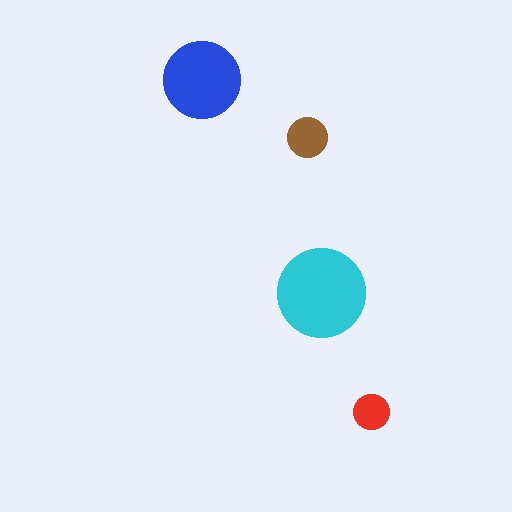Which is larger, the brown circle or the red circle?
The brown one.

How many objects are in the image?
There are 4 objects in the image.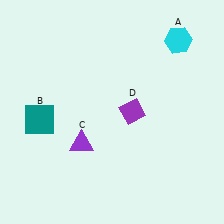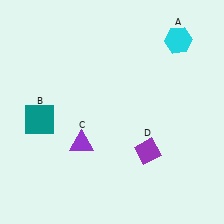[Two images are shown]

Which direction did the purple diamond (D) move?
The purple diamond (D) moved down.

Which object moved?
The purple diamond (D) moved down.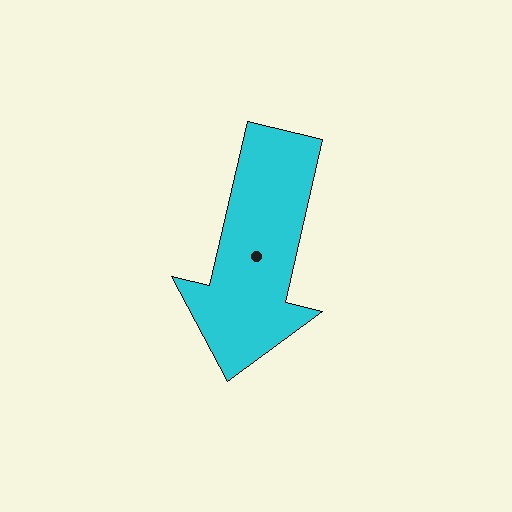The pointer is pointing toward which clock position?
Roughly 6 o'clock.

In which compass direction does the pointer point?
South.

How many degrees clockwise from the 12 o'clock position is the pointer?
Approximately 193 degrees.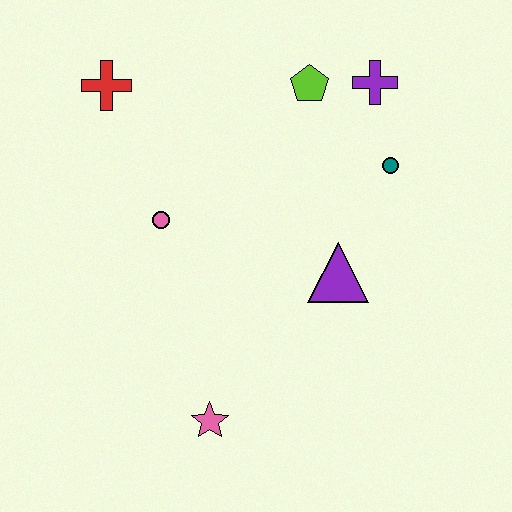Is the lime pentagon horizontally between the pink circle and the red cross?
No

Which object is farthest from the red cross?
The pink star is farthest from the red cross.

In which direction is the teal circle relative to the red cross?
The teal circle is to the right of the red cross.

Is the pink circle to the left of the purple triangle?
Yes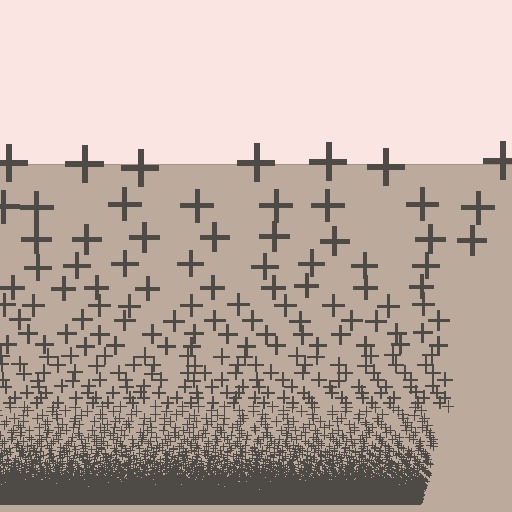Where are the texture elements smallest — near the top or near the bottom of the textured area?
Near the bottom.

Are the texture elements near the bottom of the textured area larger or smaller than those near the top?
Smaller. The gradient is inverted — elements near the bottom are smaller and denser.